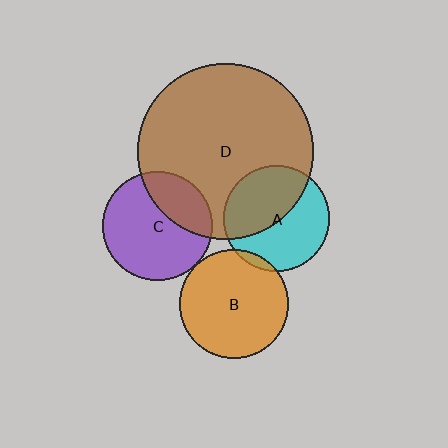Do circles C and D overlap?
Yes.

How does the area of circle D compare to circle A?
Approximately 2.8 times.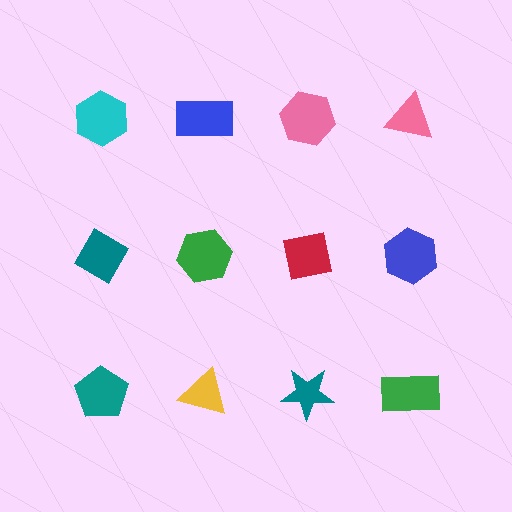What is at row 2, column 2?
A green hexagon.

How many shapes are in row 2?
4 shapes.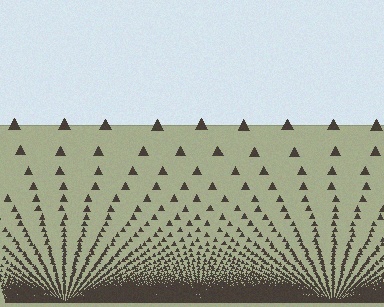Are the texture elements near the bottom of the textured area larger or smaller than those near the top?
Smaller. The gradient is inverted — elements near the bottom are smaller and denser.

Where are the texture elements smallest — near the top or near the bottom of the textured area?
Near the bottom.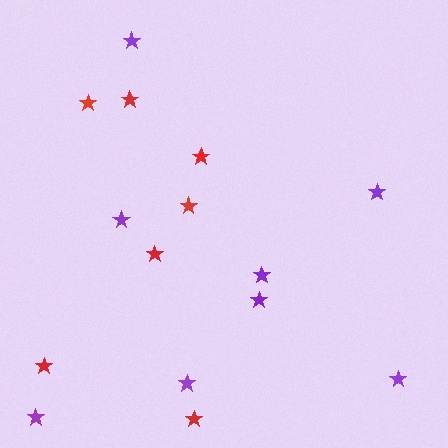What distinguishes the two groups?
There are 2 groups: one group of purple stars (8) and one group of red stars (7).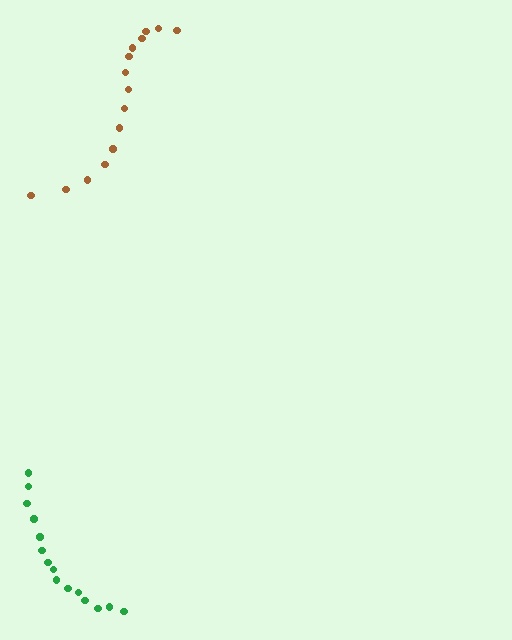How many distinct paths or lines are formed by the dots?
There are 2 distinct paths.